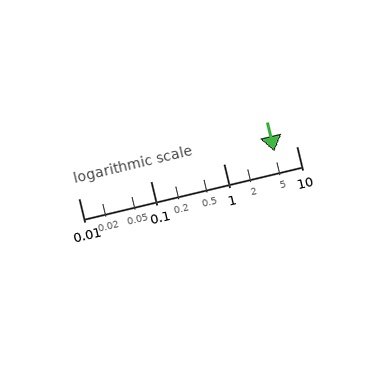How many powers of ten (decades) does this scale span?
The scale spans 3 decades, from 0.01 to 10.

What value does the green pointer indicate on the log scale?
The pointer indicates approximately 5.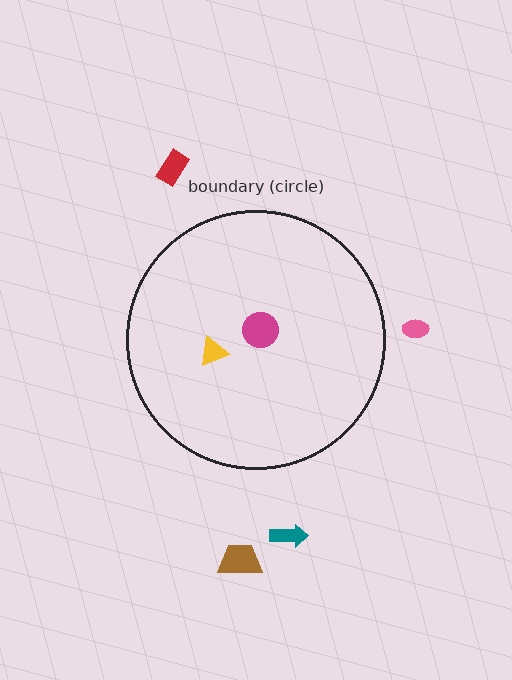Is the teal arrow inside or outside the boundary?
Outside.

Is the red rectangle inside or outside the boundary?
Outside.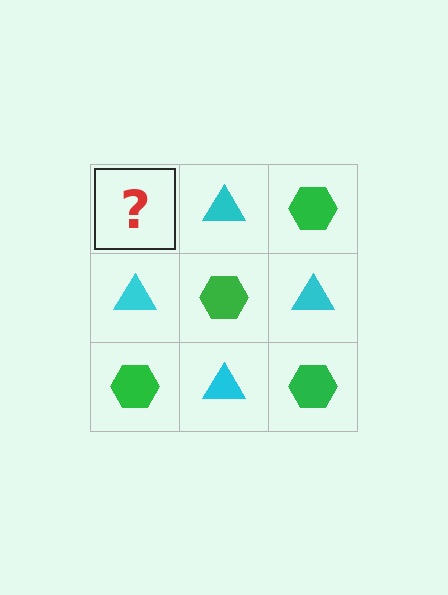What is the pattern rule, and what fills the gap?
The rule is that it alternates green hexagon and cyan triangle in a checkerboard pattern. The gap should be filled with a green hexagon.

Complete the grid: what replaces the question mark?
The question mark should be replaced with a green hexagon.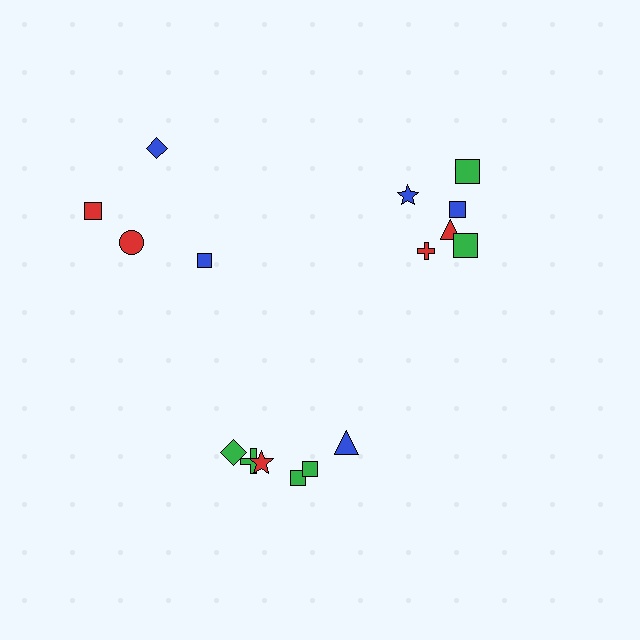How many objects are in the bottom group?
There are 6 objects.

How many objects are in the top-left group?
There are 4 objects.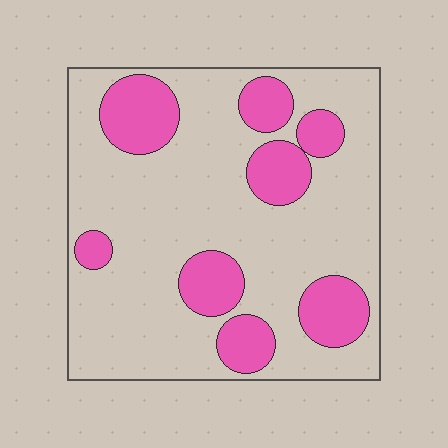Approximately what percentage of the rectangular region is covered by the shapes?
Approximately 25%.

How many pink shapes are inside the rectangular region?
8.